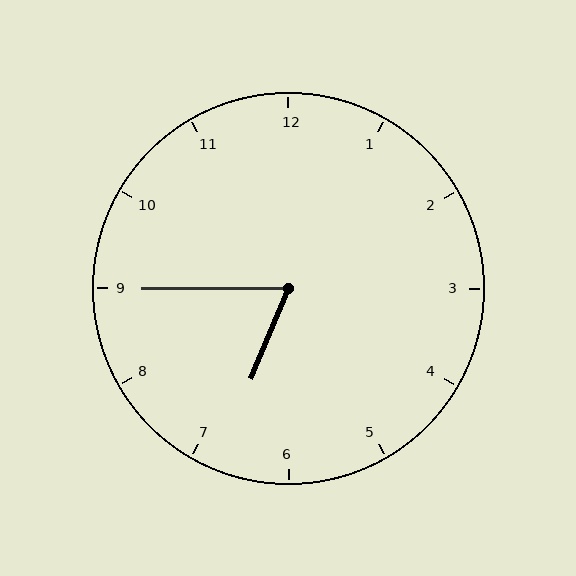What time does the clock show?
6:45.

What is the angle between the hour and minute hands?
Approximately 68 degrees.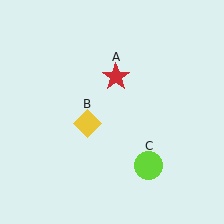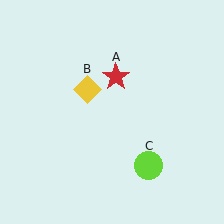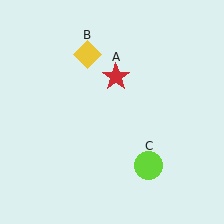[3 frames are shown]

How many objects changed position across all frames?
1 object changed position: yellow diamond (object B).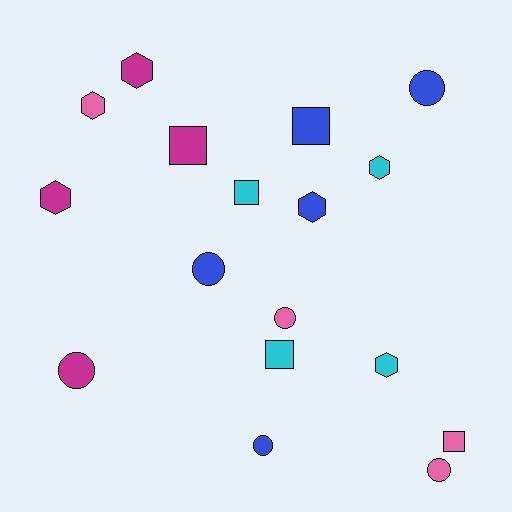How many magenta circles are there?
There is 1 magenta circle.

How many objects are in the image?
There are 17 objects.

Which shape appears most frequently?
Hexagon, with 6 objects.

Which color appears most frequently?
Blue, with 5 objects.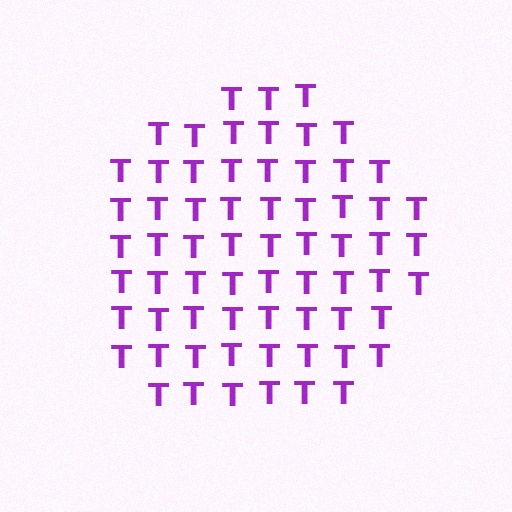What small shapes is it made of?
It is made of small letter T's.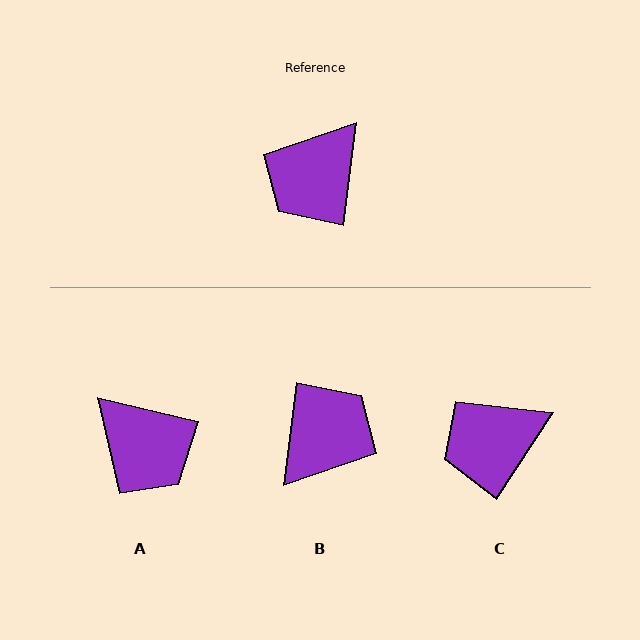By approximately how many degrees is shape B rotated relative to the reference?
Approximately 180 degrees clockwise.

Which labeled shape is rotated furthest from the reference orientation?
B, about 180 degrees away.